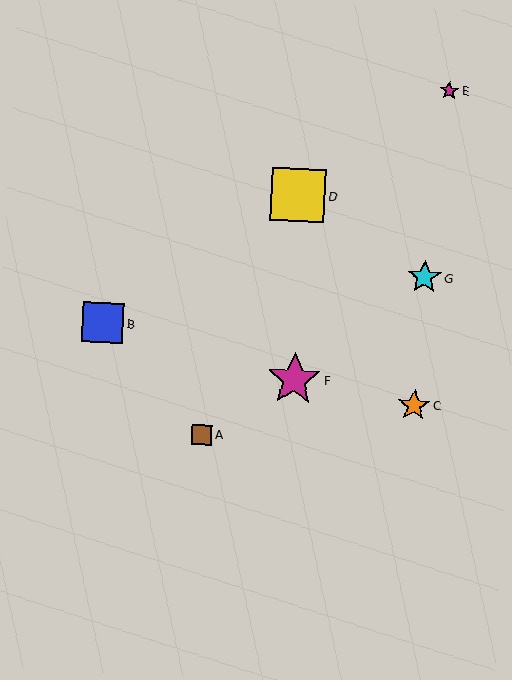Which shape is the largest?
The magenta star (labeled F) is the largest.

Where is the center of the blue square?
The center of the blue square is at (103, 323).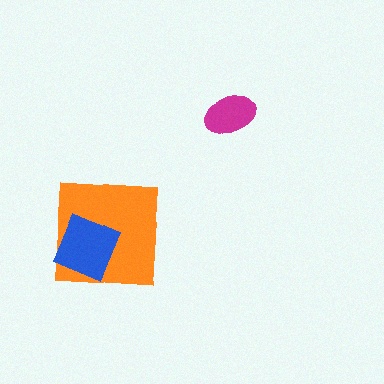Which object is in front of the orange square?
The blue square is in front of the orange square.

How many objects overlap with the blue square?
1 object overlaps with the blue square.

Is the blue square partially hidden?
No, no other shape covers it.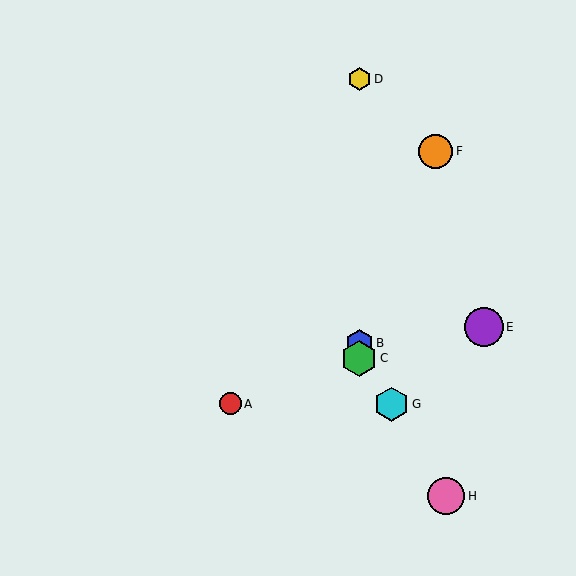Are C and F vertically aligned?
No, C is at x≈359 and F is at x≈436.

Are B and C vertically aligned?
Yes, both are at x≈359.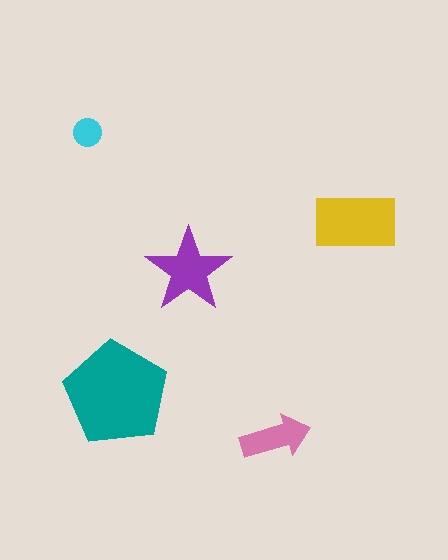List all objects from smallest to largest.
The cyan circle, the pink arrow, the purple star, the yellow rectangle, the teal pentagon.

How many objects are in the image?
There are 5 objects in the image.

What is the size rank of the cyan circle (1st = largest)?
5th.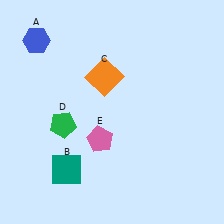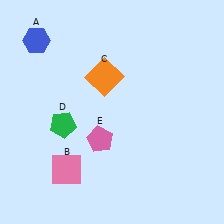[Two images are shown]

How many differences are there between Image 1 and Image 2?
There is 1 difference between the two images.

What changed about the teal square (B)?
In Image 1, B is teal. In Image 2, it changed to pink.